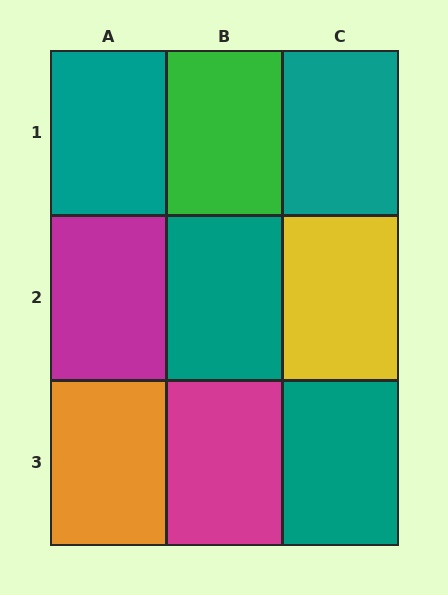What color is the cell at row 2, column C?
Yellow.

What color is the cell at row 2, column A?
Magenta.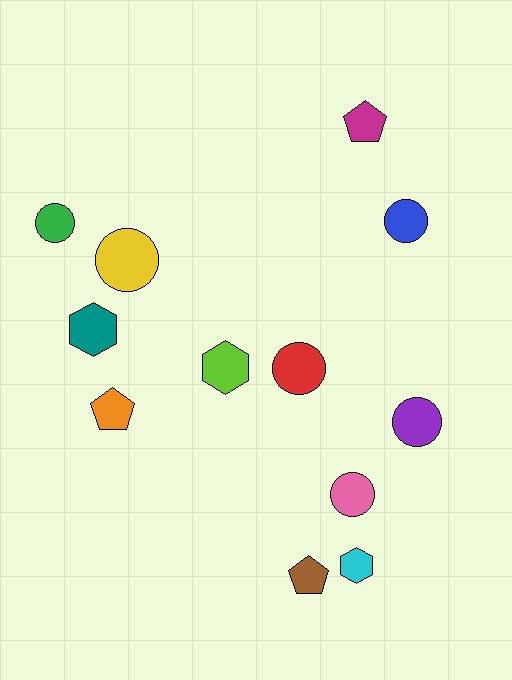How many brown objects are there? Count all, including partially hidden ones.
There is 1 brown object.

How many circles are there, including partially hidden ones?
There are 6 circles.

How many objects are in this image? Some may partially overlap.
There are 12 objects.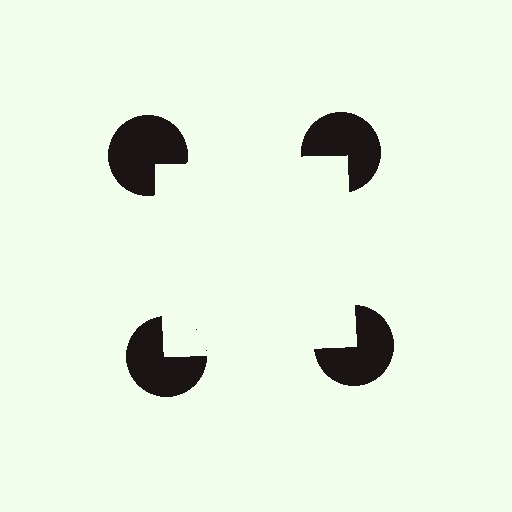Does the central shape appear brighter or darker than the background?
It typically appears slightly brighter than the background, even though no actual brightness change is drawn.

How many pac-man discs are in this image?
There are 4 — one at each vertex of the illusory square.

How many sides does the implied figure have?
4 sides.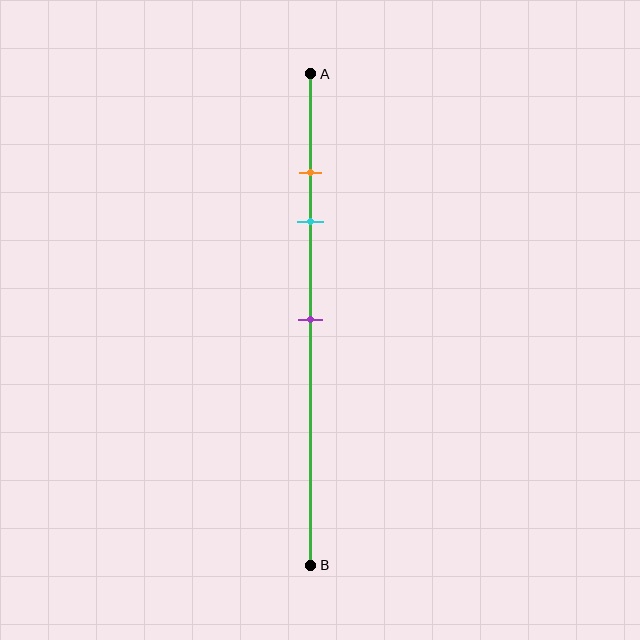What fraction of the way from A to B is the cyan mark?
The cyan mark is approximately 30% (0.3) of the way from A to B.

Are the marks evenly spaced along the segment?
No, the marks are not evenly spaced.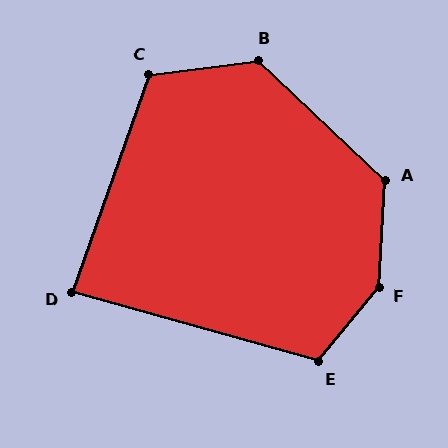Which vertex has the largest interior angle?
F, at approximately 145 degrees.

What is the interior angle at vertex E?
Approximately 113 degrees (obtuse).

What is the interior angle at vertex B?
Approximately 129 degrees (obtuse).